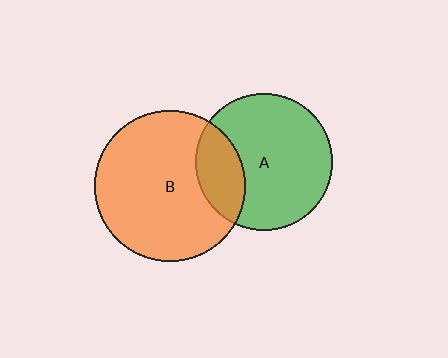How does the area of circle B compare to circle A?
Approximately 1.2 times.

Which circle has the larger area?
Circle B (orange).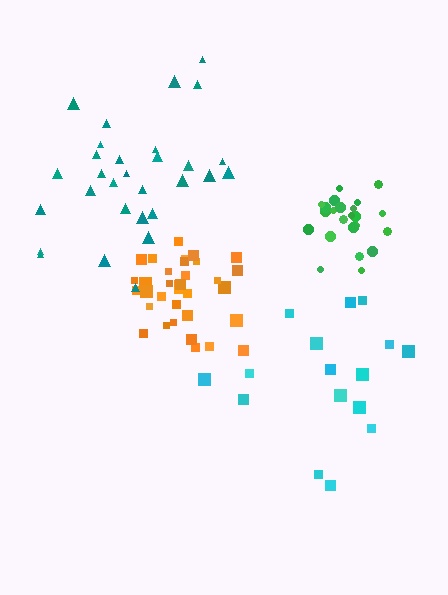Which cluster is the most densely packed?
Green.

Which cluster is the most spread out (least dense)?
Cyan.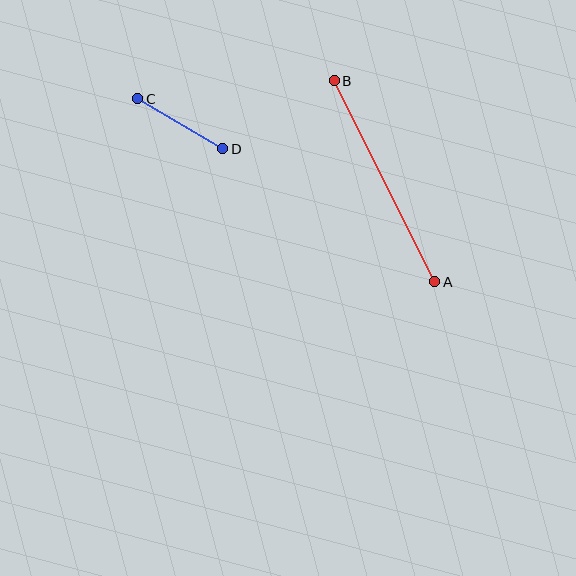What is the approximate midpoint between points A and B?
The midpoint is at approximately (385, 181) pixels.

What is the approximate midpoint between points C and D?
The midpoint is at approximately (180, 124) pixels.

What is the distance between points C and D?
The distance is approximately 99 pixels.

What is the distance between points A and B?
The distance is approximately 225 pixels.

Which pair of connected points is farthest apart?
Points A and B are farthest apart.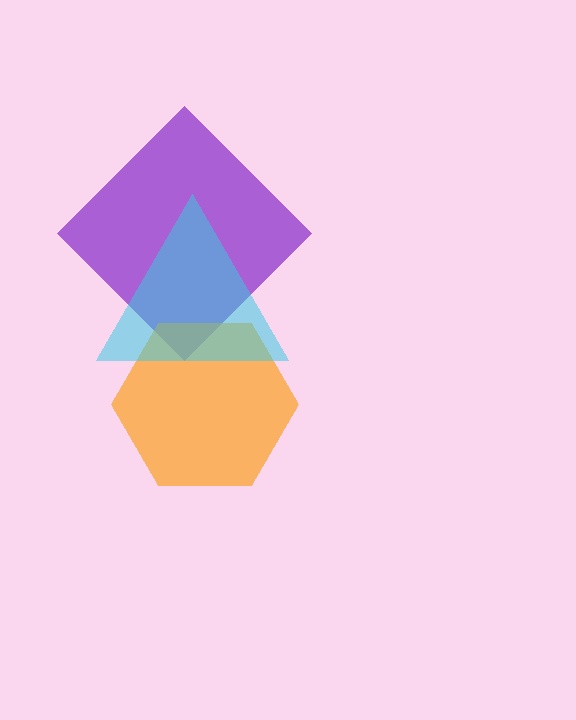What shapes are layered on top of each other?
The layered shapes are: a purple diamond, an orange hexagon, a cyan triangle.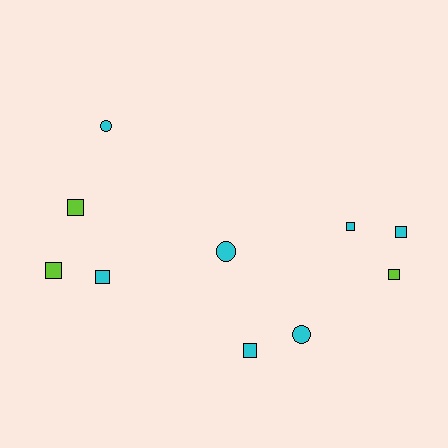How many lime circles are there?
There are no lime circles.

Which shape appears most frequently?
Square, with 7 objects.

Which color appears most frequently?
Cyan, with 7 objects.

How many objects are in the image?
There are 10 objects.